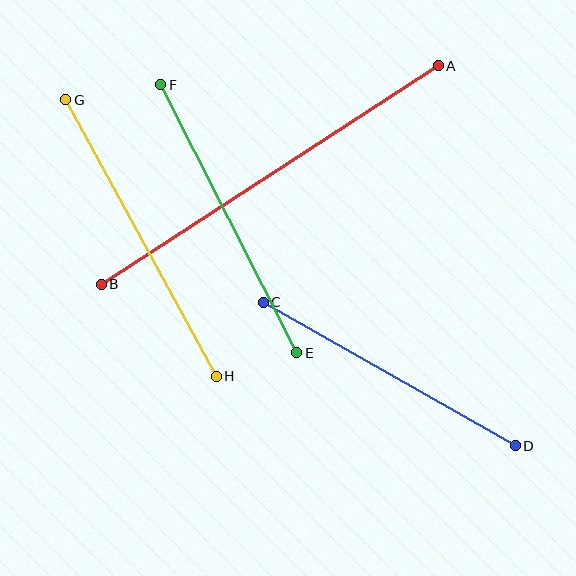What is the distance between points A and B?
The distance is approximately 401 pixels.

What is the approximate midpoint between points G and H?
The midpoint is at approximately (141, 238) pixels.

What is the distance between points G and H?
The distance is approximately 315 pixels.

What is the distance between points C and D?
The distance is approximately 290 pixels.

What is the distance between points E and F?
The distance is approximately 300 pixels.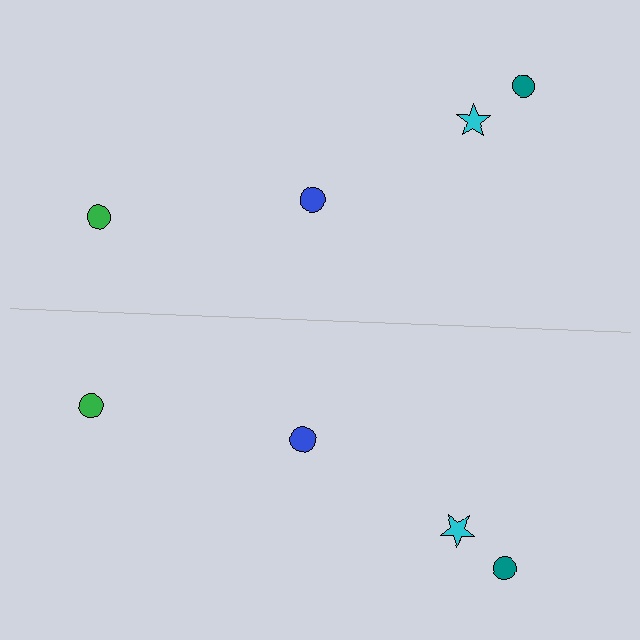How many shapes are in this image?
There are 8 shapes in this image.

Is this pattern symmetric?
Yes, this pattern has bilateral (reflection) symmetry.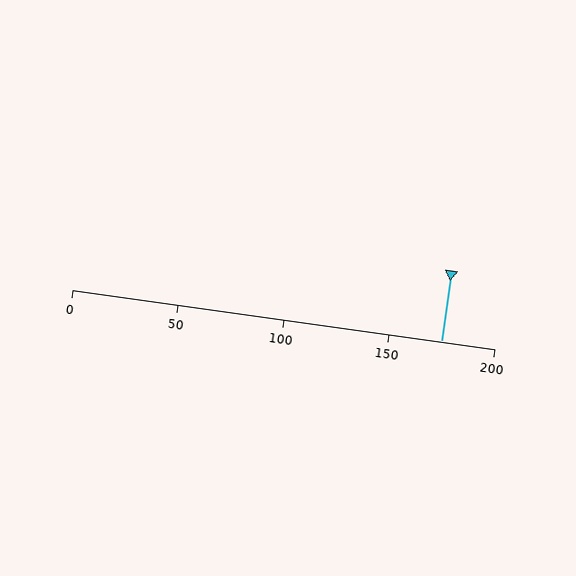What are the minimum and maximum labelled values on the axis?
The axis runs from 0 to 200.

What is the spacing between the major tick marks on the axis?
The major ticks are spaced 50 apart.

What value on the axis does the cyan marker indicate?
The marker indicates approximately 175.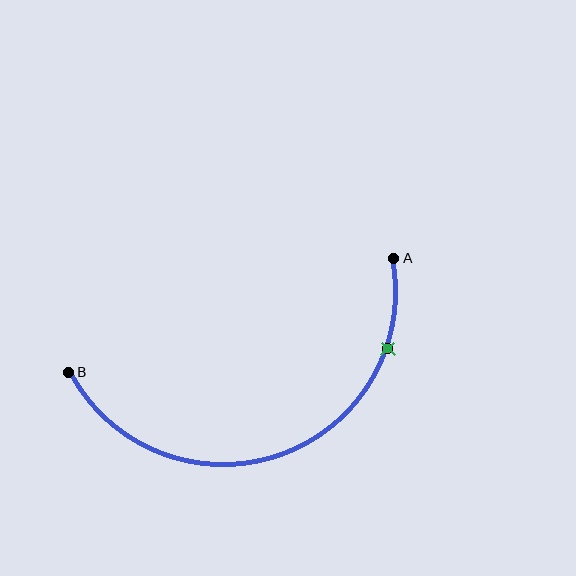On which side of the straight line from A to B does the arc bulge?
The arc bulges below the straight line connecting A and B.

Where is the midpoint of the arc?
The arc midpoint is the point on the curve farthest from the straight line joining A and B. It sits below that line.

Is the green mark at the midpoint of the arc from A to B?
No. The green mark lies on the arc but is closer to endpoint A. The arc midpoint would be at the point on the curve equidistant along the arc from both A and B.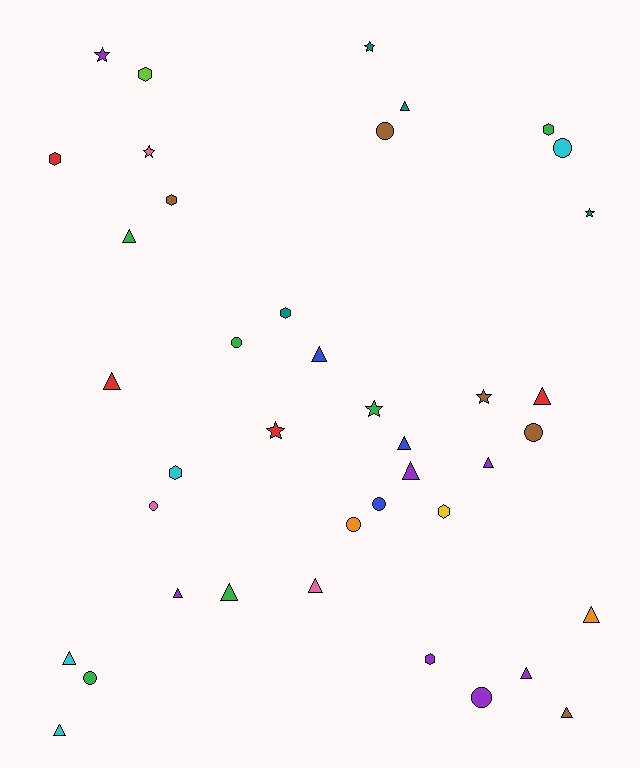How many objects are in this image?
There are 40 objects.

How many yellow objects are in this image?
There is 1 yellow object.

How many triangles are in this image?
There are 16 triangles.